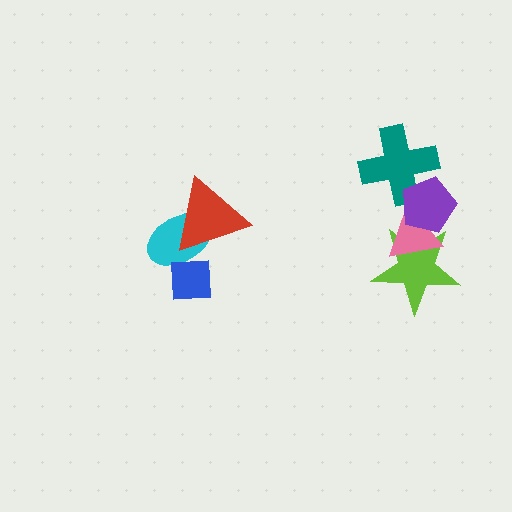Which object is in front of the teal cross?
The purple pentagon is in front of the teal cross.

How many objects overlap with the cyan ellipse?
2 objects overlap with the cyan ellipse.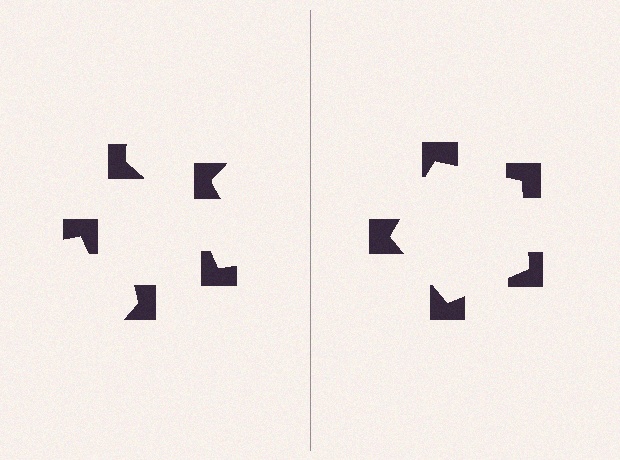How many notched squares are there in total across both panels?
10 — 5 on each side.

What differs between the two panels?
The notched squares are positioned identically on both sides; only the wedge orientations differ. On the right they align to a pentagon; on the left they are misaligned.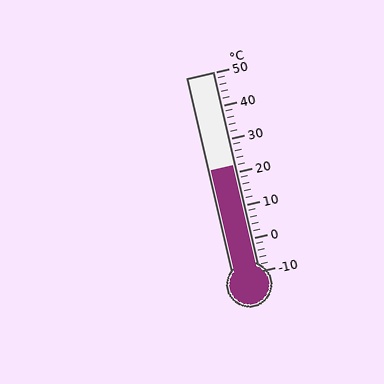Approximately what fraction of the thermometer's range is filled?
The thermometer is filled to approximately 55% of its range.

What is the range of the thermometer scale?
The thermometer scale ranges from -10°C to 50°C.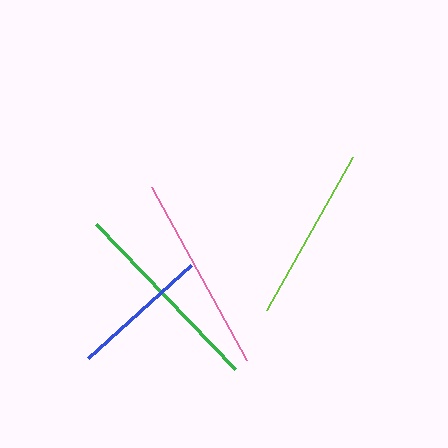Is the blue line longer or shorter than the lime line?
The lime line is longer than the blue line.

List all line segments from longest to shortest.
From longest to shortest: green, pink, lime, blue.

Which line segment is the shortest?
The blue line is the shortest at approximately 138 pixels.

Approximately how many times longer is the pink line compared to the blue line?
The pink line is approximately 1.4 times the length of the blue line.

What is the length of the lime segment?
The lime segment is approximately 175 pixels long.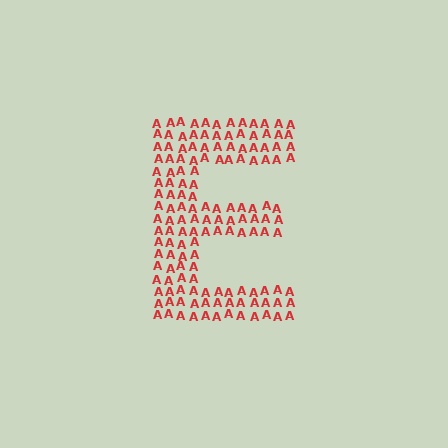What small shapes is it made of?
It is made of small letter A's.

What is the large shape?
The large shape is the letter E.